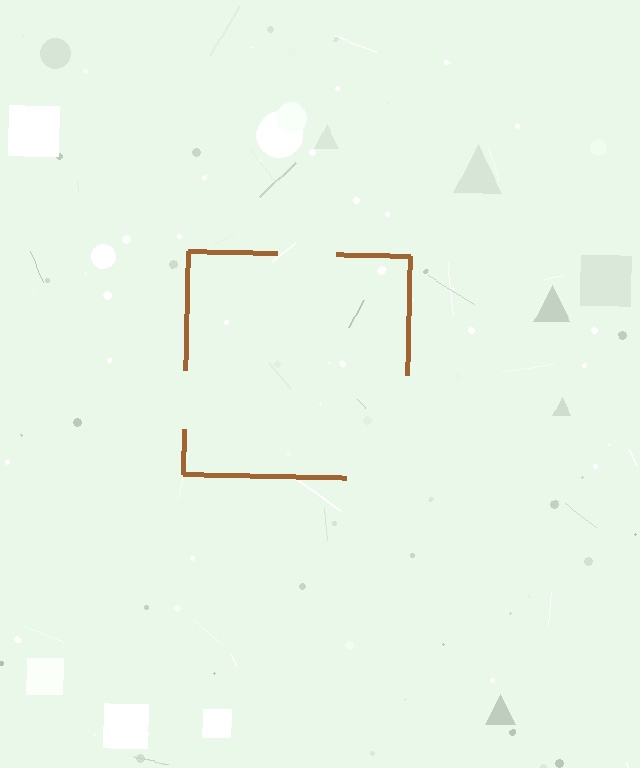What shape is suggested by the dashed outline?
The dashed outline suggests a square.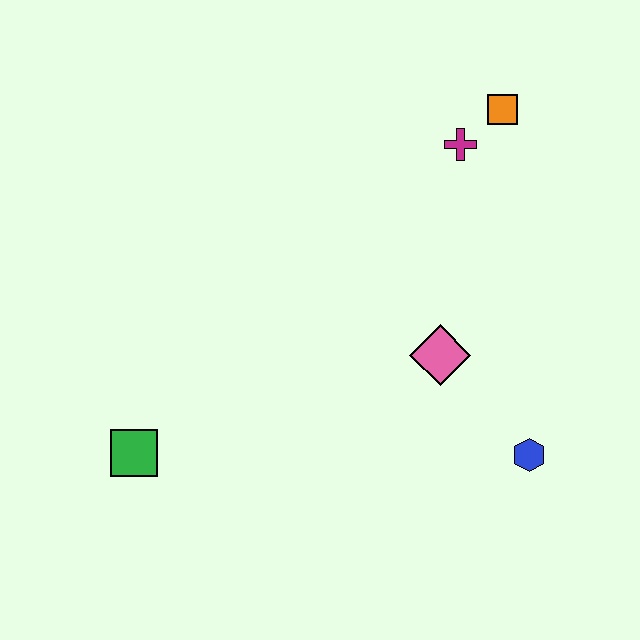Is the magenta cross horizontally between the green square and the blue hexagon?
Yes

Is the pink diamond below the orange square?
Yes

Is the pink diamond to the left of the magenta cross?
Yes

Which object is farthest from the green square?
The orange square is farthest from the green square.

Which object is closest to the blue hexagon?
The pink diamond is closest to the blue hexagon.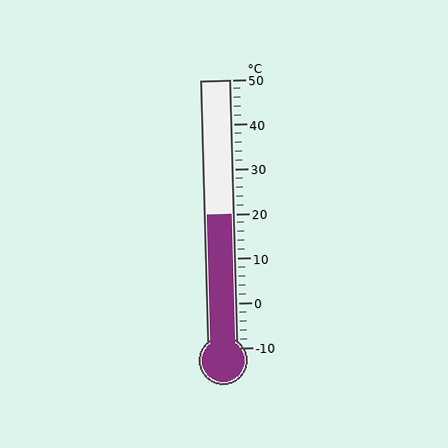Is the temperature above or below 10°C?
The temperature is above 10°C.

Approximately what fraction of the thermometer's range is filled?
The thermometer is filled to approximately 50% of its range.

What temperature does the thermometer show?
The thermometer shows approximately 20°C.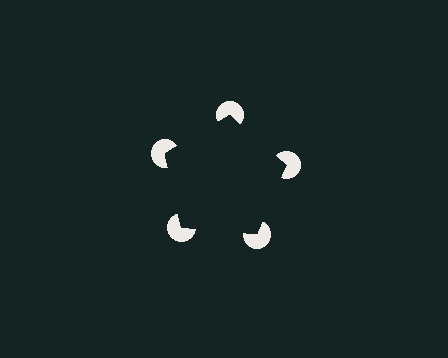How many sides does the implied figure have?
5 sides.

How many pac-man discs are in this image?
There are 5 — one at each vertex of the illusory pentagon.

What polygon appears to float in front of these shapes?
An illusory pentagon — its edges are inferred from the aligned wedge cuts in the pac-man discs, not physically drawn.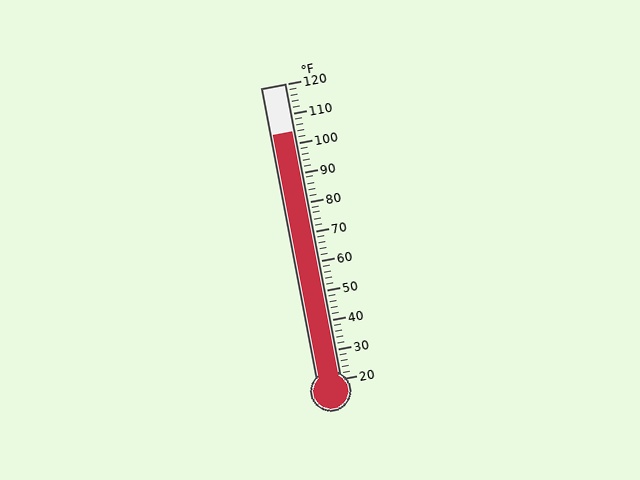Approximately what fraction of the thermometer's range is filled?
The thermometer is filled to approximately 85% of its range.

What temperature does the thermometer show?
The thermometer shows approximately 104°F.